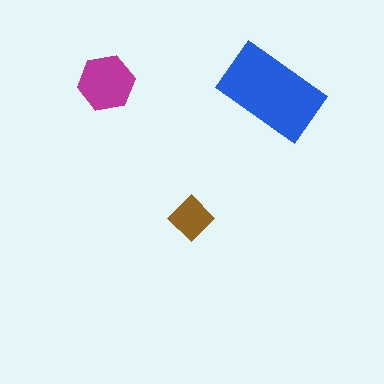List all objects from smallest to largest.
The brown diamond, the magenta hexagon, the blue rectangle.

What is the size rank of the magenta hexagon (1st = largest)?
2nd.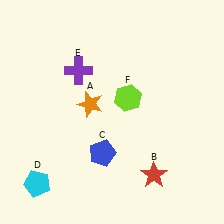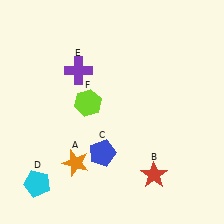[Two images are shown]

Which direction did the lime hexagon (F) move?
The lime hexagon (F) moved left.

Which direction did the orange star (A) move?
The orange star (A) moved down.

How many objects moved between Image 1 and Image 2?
2 objects moved between the two images.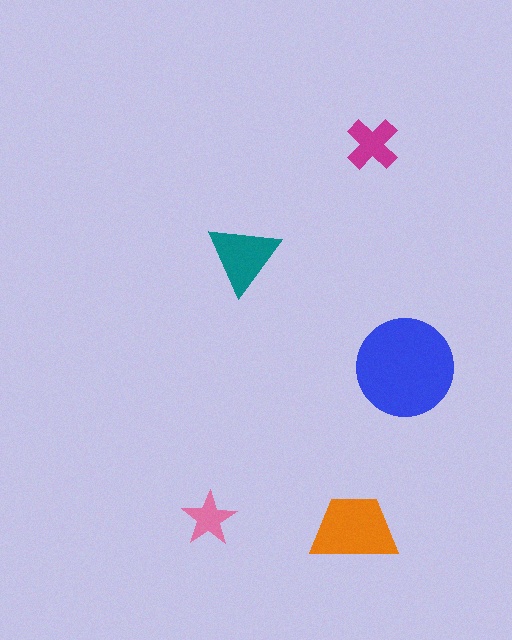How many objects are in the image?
There are 5 objects in the image.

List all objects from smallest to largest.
The pink star, the magenta cross, the teal triangle, the orange trapezoid, the blue circle.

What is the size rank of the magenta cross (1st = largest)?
4th.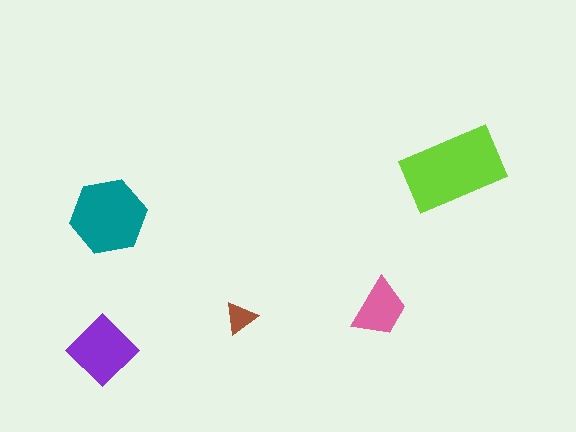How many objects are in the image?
There are 5 objects in the image.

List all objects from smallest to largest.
The brown triangle, the pink trapezoid, the purple diamond, the teal hexagon, the lime rectangle.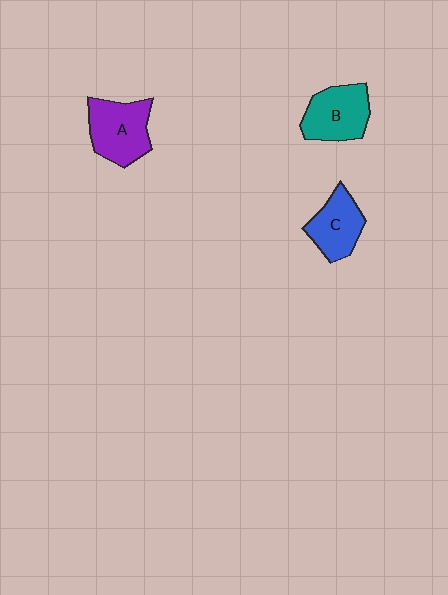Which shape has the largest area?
Shape A (purple).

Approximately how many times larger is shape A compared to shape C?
Approximately 1.2 times.